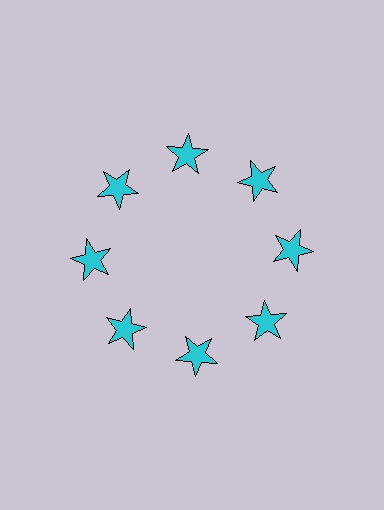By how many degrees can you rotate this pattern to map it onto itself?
The pattern maps onto itself every 45 degrees of rotation.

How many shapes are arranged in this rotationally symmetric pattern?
There are 8 shapes, arranged in 8 groups of 1.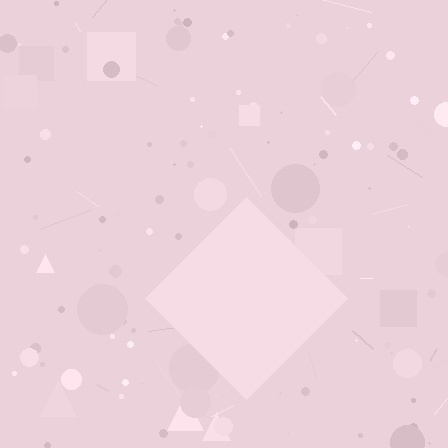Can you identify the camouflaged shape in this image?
The camouflaged shape is a diamond.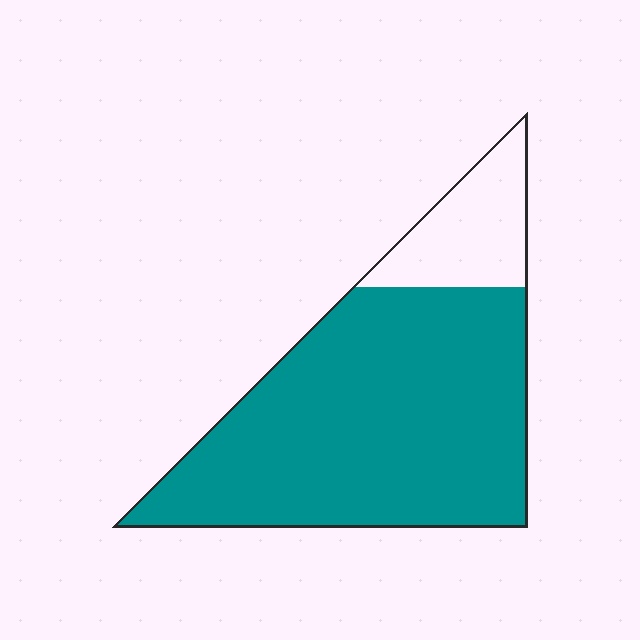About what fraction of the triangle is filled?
About five sixths (5/6).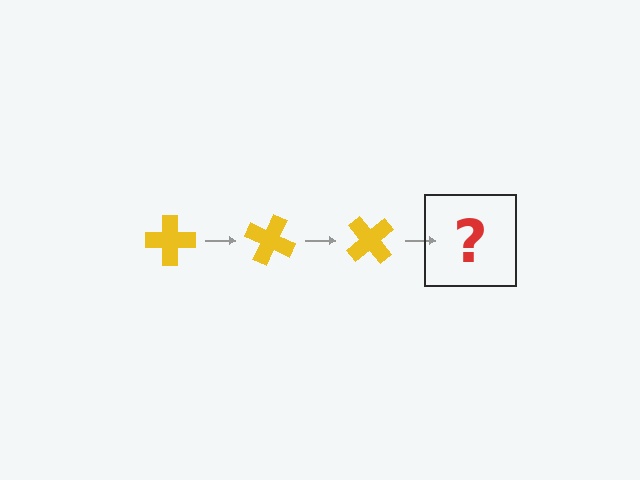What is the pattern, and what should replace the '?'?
The pattern is that the cross rotates 25 degrees each step. The '?' should be a yellow cross rotated 75 degrees.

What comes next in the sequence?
The next element should be a yellow cross rotated 75 degrees.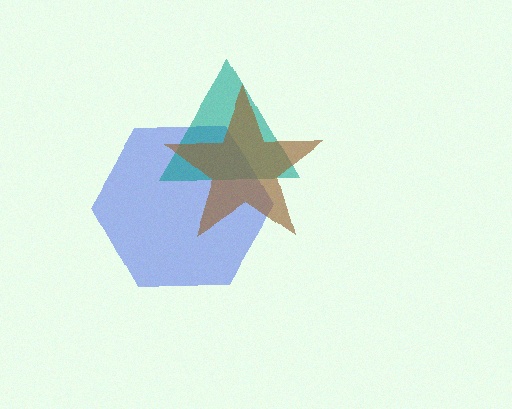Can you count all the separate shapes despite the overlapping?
Yes, there are 3 separate shapes.